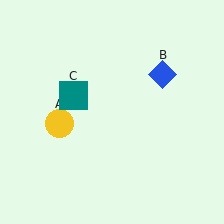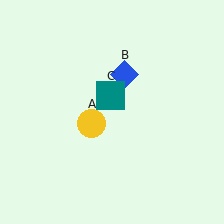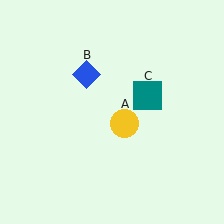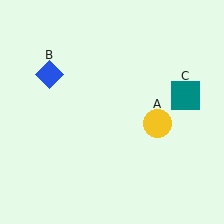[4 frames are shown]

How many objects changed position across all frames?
3 objects changed position: yellow circle (object A), blue diamond (object B), teal square (object C).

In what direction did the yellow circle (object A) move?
The yellow circle (object A) moved right.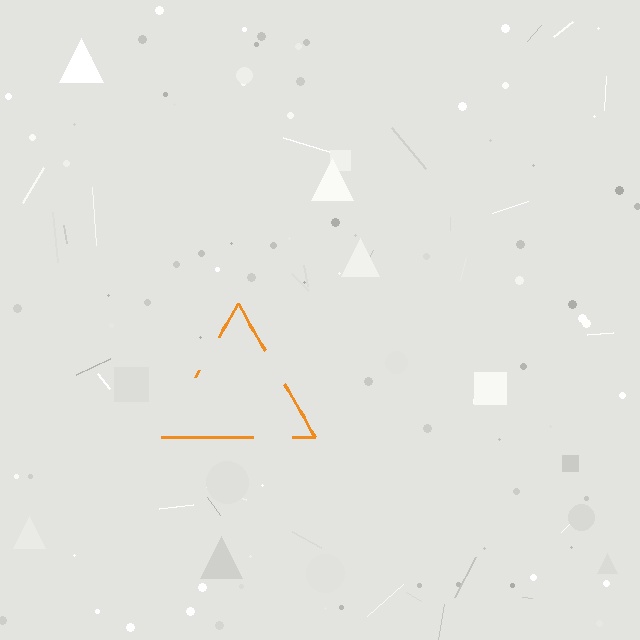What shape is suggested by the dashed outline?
The dashed outline suggests a triangle.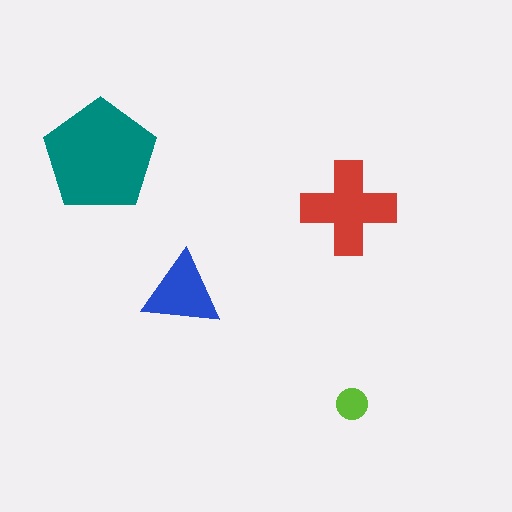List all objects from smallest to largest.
The lime circle, the blue triangle, the red cross, the teal pentagon.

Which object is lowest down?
The lime circle is bottommost.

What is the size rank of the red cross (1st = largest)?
2nd.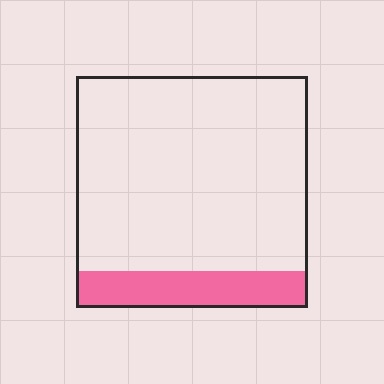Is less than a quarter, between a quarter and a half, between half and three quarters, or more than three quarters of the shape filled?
Less than a quarter.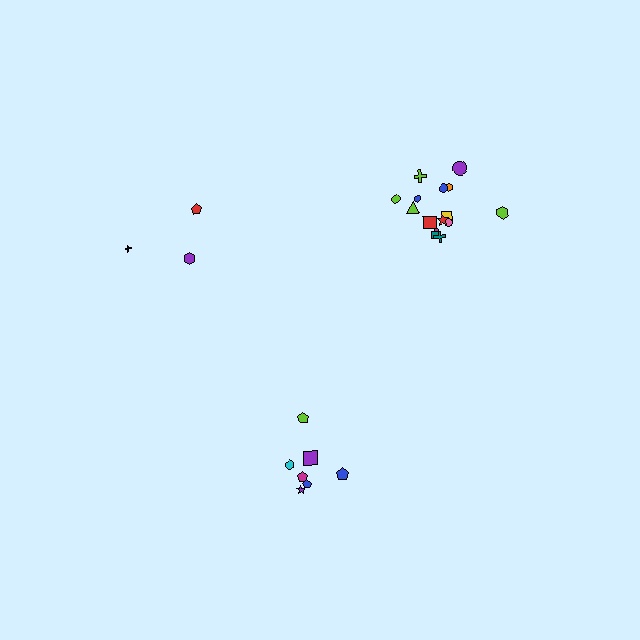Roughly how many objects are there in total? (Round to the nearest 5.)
Roughly 25 objects in total.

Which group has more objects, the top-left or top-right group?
The top-right group.